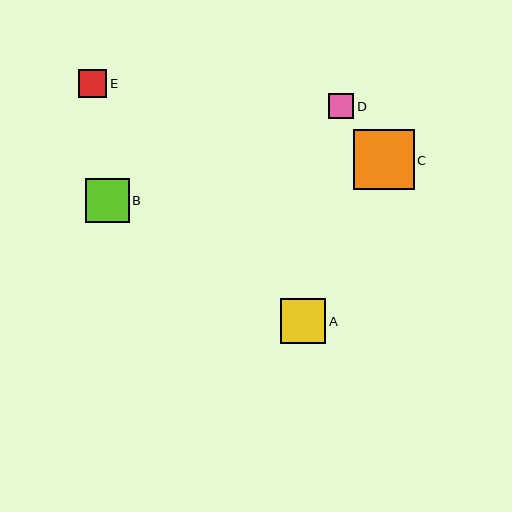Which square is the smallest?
Square D is the smallest with a size of approximately 25 pixels.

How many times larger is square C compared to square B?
Square C is approximately 1.4 times the size of square B.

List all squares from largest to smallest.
From largest to smallest: C, A, B, E, D.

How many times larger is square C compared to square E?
Square C is approximately 2.2 times the size of square E.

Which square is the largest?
Square C is the largest with a size of approximately 61 pixels.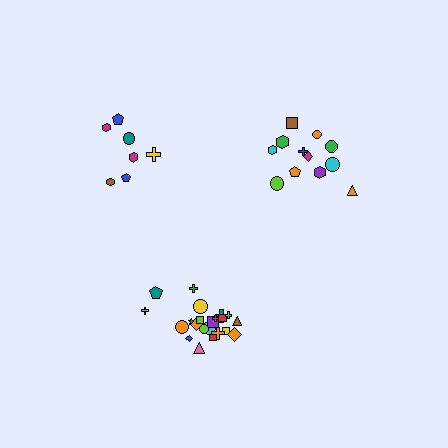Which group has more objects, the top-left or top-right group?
The top-right group.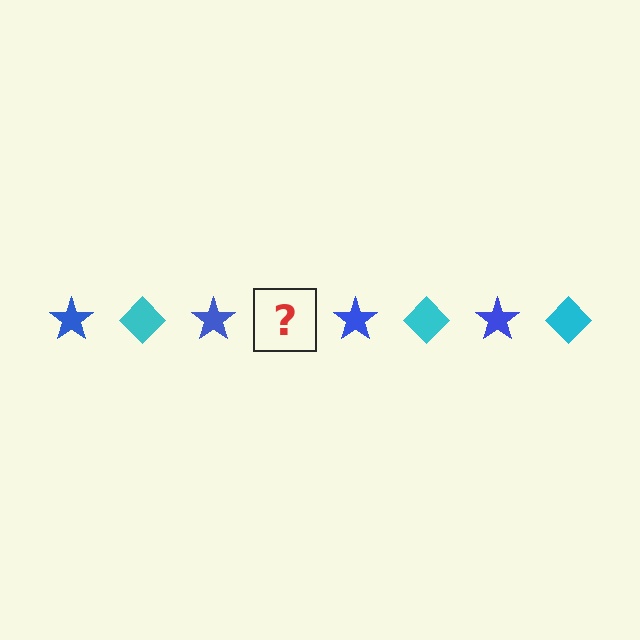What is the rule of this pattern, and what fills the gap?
The rule is that the pattern alternates between blue star and cyan diamond. The gap should be filled with a cyan diamond.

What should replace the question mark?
The question mark should be replaced with a cyan diamond.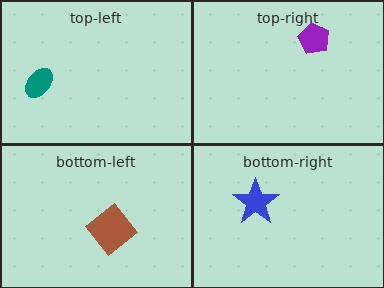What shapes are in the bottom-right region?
The blue star.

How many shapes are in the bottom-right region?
1.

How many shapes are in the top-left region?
1.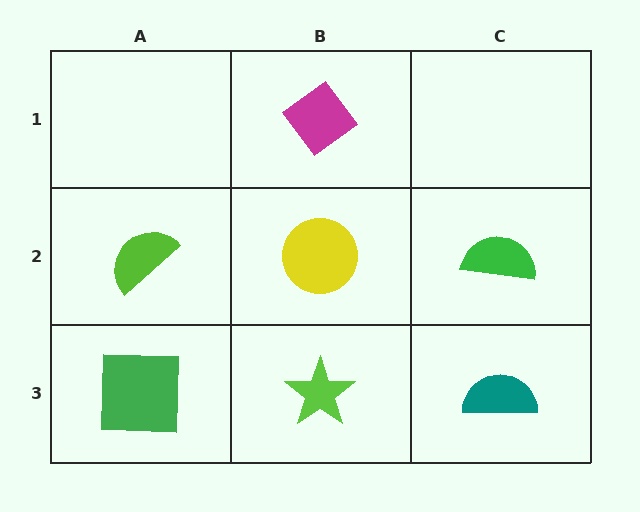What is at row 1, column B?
A magenta diamond.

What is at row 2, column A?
A lime semicircle.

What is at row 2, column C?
A green semicircle.